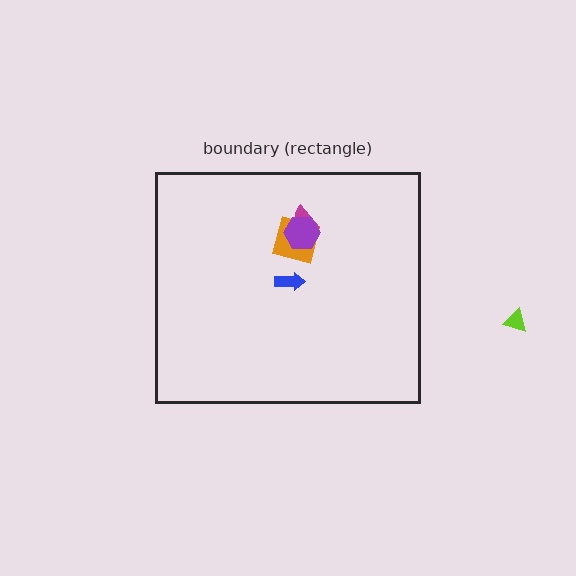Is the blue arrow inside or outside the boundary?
Inside.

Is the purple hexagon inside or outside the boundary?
Inside.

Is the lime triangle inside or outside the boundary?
Outside.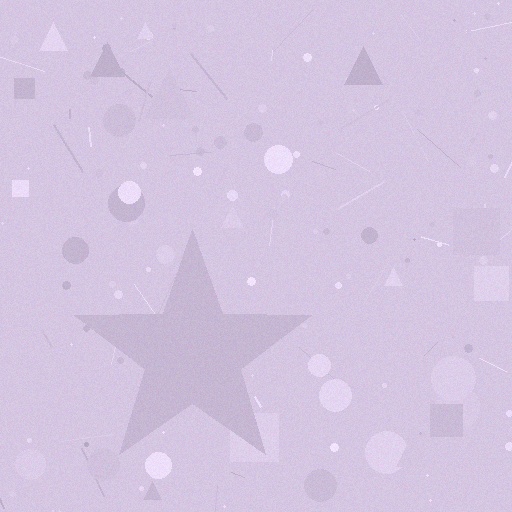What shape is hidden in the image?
A star is hidden in the image.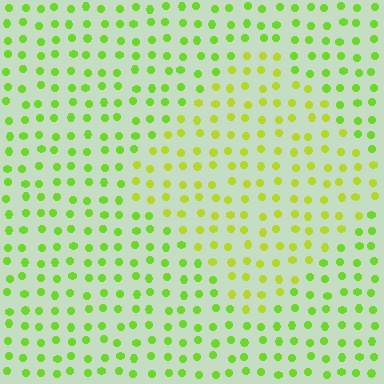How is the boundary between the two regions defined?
The boundary is defined purely by a slight shift in hue (about 25 degrees). Spacing, size, and orientation are identical on both sides.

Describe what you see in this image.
The image is filled with small lime elements in a uniform arrangement. A diamond-shaped region is visible where the elements are tinted to a slightly different hue, forming a subtle color boundary.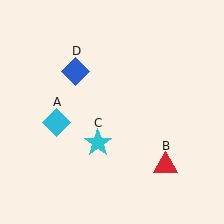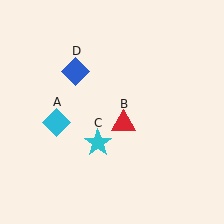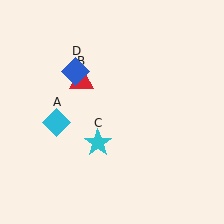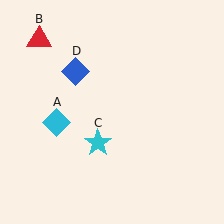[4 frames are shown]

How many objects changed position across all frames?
1 object changed position: red triangle (object B).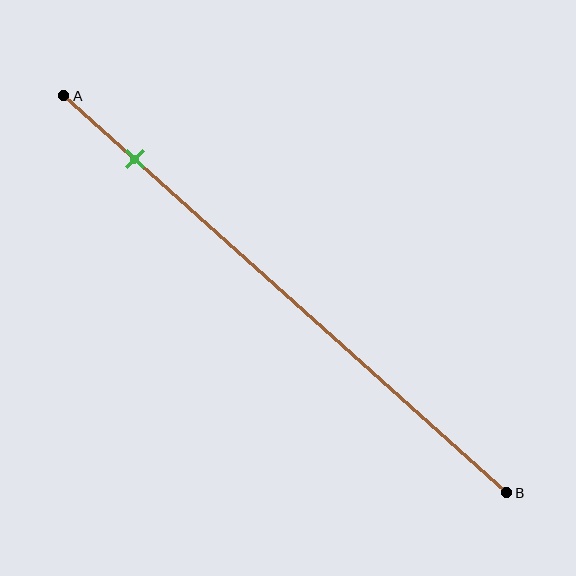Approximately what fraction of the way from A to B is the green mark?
The green mark is approximately 15% of the way from A to B.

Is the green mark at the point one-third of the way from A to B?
No, the mark is at about 15% from A, not at the 33% one-third point.